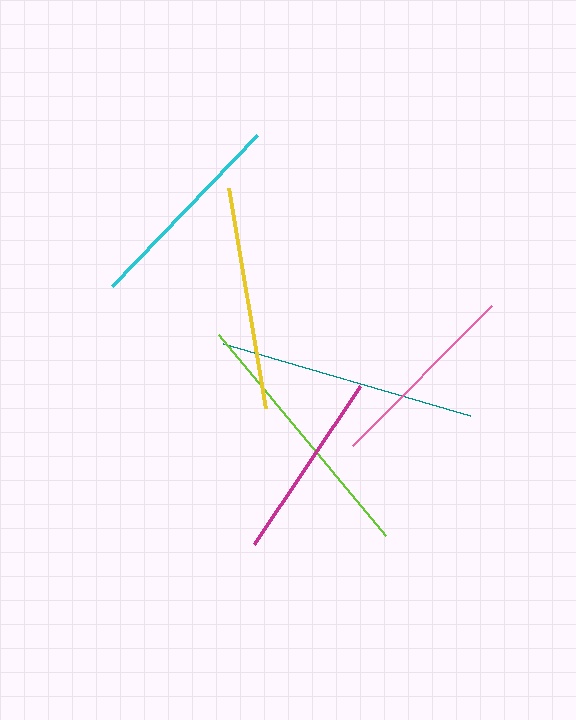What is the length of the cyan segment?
The cyan segment is approximately 209 pixels long.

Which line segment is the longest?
The lime line is the longest at approximately 262 pixels.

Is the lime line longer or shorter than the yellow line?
The lime line is longer than the yellow line.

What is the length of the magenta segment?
The magenta segment is approximately 190 pixels long.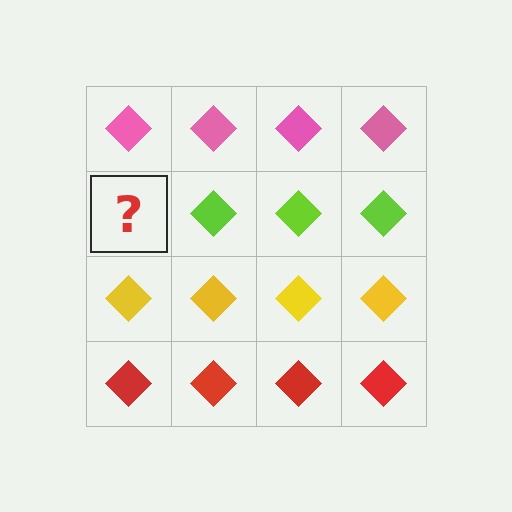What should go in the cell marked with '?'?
The missing cell should contain a lime diamond.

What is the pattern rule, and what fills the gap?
The rule is that each row has a consistent color. The gap should be filled with a lime diamond.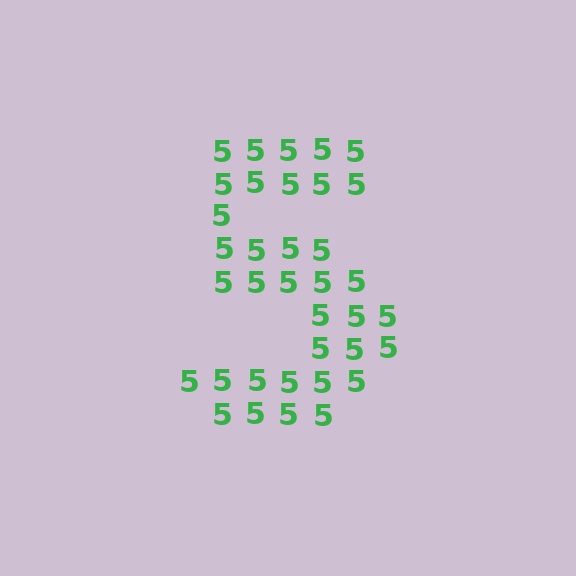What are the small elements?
The small elements are digit 5's.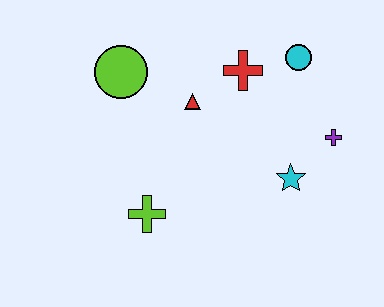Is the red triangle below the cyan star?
No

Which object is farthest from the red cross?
The lime cross is farthest from the red cross.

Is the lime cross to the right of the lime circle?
Yes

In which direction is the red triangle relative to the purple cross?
The red triangle is to the left of the purple cross.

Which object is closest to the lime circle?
The red triangle is closest to the lime circle.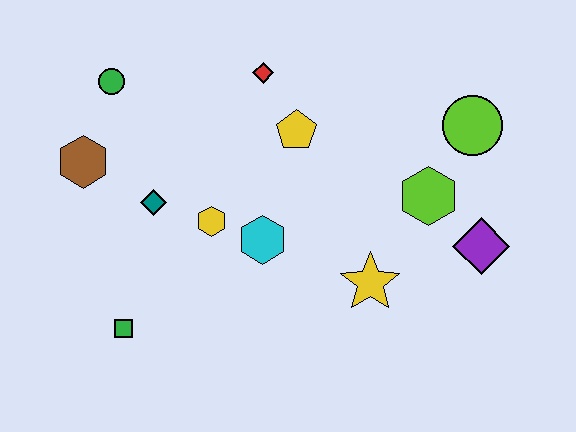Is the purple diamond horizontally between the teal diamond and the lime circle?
No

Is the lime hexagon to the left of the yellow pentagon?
No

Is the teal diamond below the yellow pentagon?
Yes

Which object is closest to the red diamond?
The yellow pentagon is closest to the red diamond.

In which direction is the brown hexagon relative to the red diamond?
The brown hexagon is to the left of the red diamond.